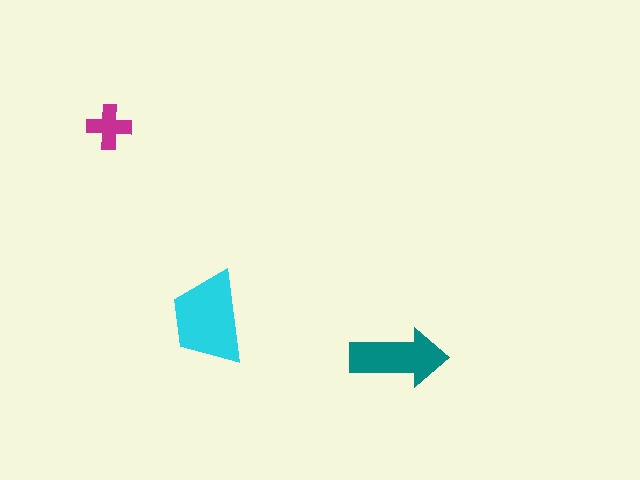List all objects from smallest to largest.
The magenta cross, the teal arrow, the cyan trapezoid.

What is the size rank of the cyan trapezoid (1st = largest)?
1st.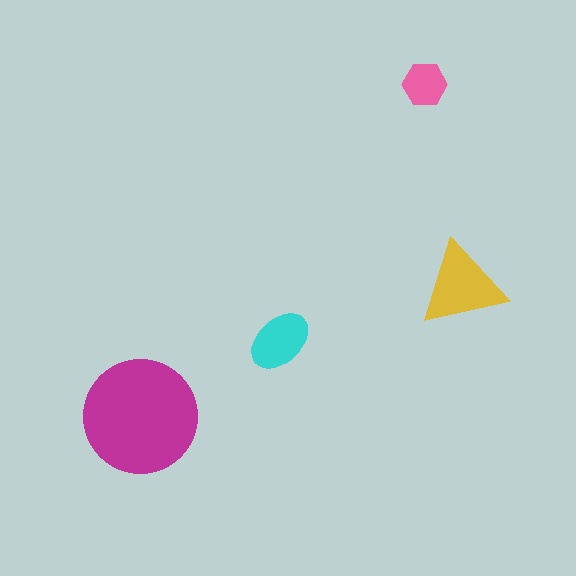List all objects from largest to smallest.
The magenta circle, the yellow triangle, the cyan ellipse, the pink hexagon.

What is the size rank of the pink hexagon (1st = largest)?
4th.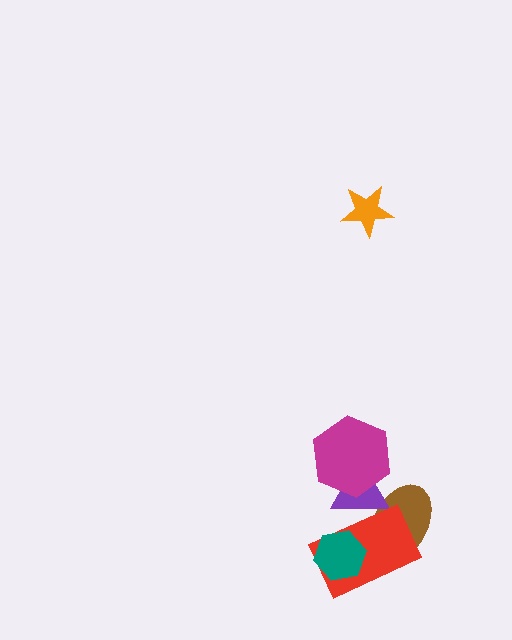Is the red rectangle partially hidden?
Yes, it is partially covered by another shape.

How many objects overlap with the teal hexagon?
1 object overlaps with the teal hexagon.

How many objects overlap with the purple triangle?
3 objects overlap with the purple triangle.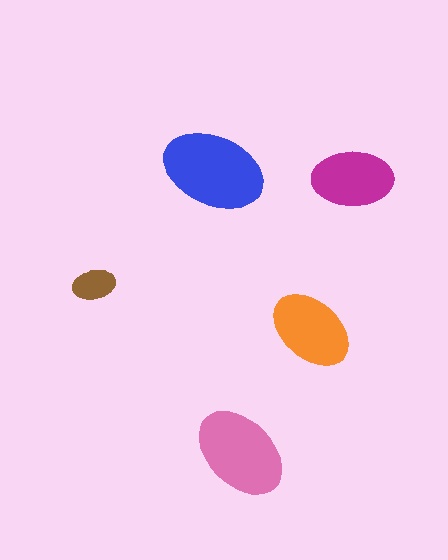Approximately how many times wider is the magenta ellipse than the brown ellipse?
About 2 times wider.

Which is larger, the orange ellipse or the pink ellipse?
The pink one.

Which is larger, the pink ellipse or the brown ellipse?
The pink one.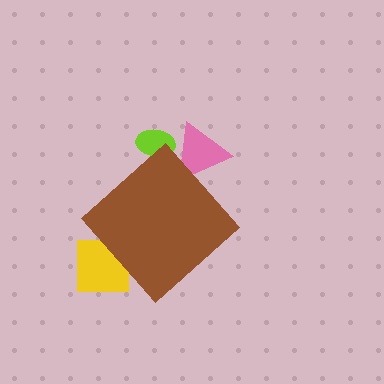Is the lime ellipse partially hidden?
Yes, the lime ellipse is partially hidden behind the brown diamond.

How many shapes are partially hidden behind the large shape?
3 shapes are partially hidden.